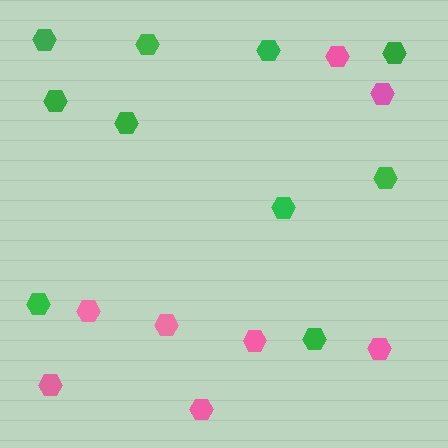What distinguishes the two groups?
There are 2 groups: one group of pink hexagons (8) and one group of green hexagons (10).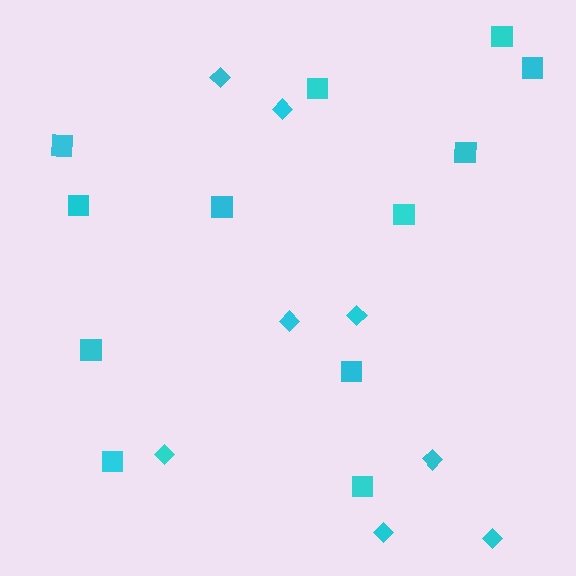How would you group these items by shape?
There are 2 groups: one group of squares (12) and one group of diamonds (8).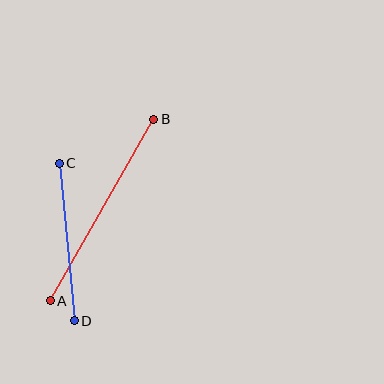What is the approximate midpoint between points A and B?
The midpoint is at approximately (102, 210) pixels.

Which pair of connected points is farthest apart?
Points A and B are farthest apart.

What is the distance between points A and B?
The distance is approximately 209 pixels.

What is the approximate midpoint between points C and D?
The midpoint is at approximately (67, 242) pixels.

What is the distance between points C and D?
The distance is approximately 158 pixels.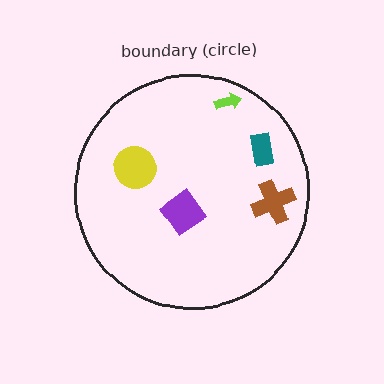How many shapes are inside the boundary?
5 inside, 0 outside.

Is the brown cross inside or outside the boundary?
Inside.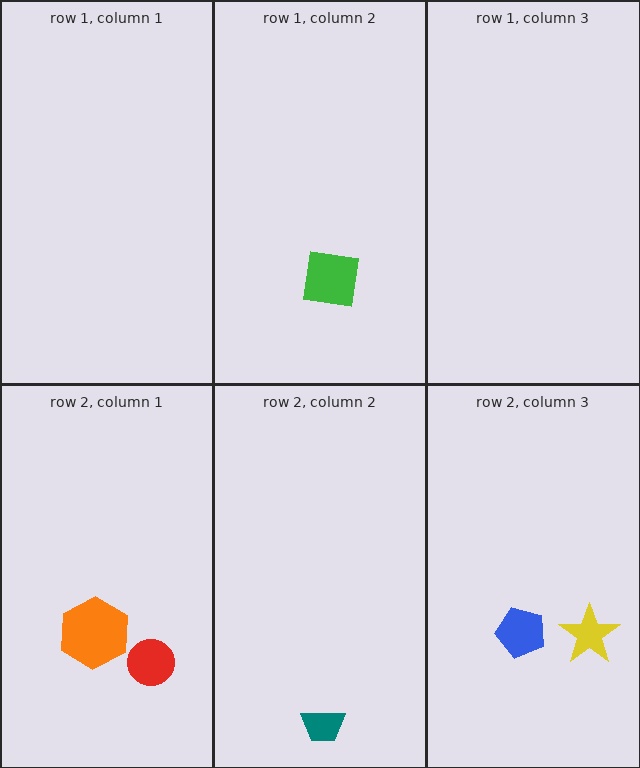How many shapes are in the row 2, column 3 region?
2.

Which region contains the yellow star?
The row 2, column 3 region.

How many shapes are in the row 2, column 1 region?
2.